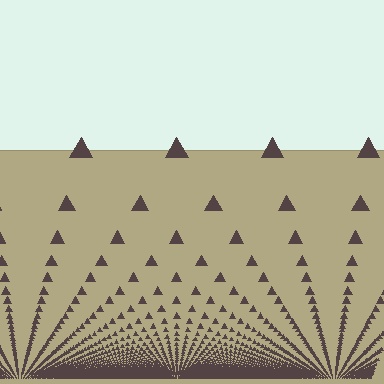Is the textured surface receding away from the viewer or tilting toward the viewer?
The surface appears to tilt toward the viewer. Texture elements get larger and sparser toward the top.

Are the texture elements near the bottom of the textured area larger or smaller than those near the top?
Smaller. The gradient is inverted — elements near the bottom are smaller and denser.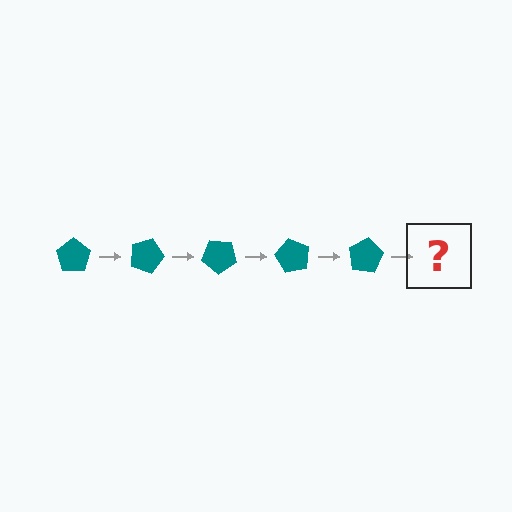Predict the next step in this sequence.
The next step is a teal pentagon rotated 100 degrees.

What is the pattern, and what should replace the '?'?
The pattern is that the pentagon rotates 20 degrees each step. The '?' should be a teal pentagon rotated 100 degrees.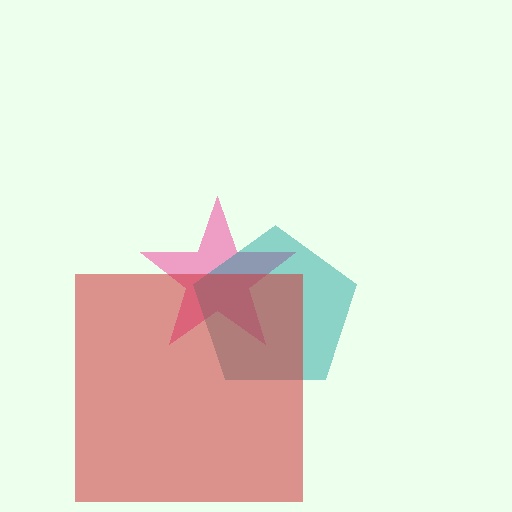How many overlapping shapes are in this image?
There are 3 overlapping shapes in the image.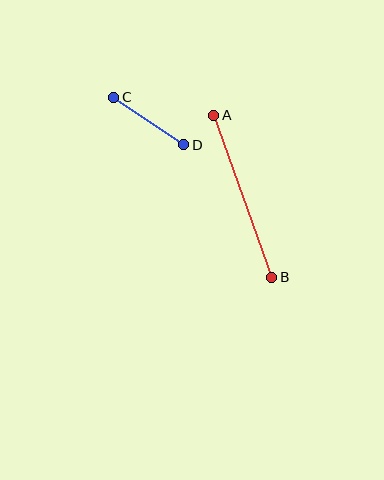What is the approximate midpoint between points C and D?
The midpoint is at approximately (149, 121) pixels.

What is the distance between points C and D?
The distance is approximately 85 pixels.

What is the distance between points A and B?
The distance is approximately 172 pixels.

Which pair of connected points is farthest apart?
Points A and B are farthest apart.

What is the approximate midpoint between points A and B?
The midpoint is at approximately (243, 196) pixels.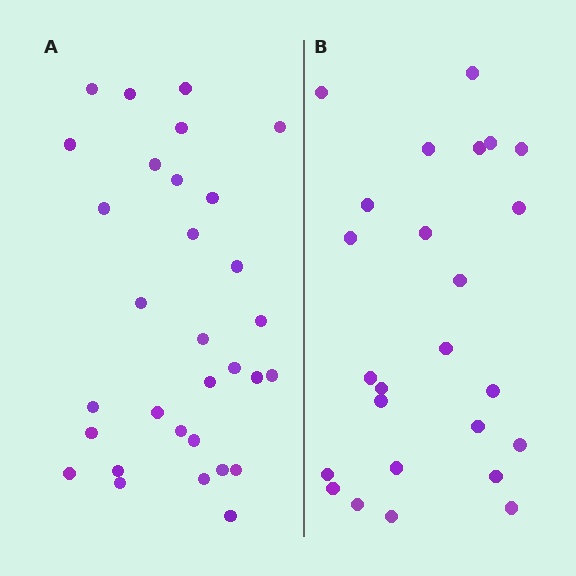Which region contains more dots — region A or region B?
Region A (the left region) has more dots.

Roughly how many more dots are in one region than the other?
Region A has about 6 more dots than region B.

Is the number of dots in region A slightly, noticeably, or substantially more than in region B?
Region A has only slightly more — the two regions are fairly close. The ratio is roughly 1.2 to 1.